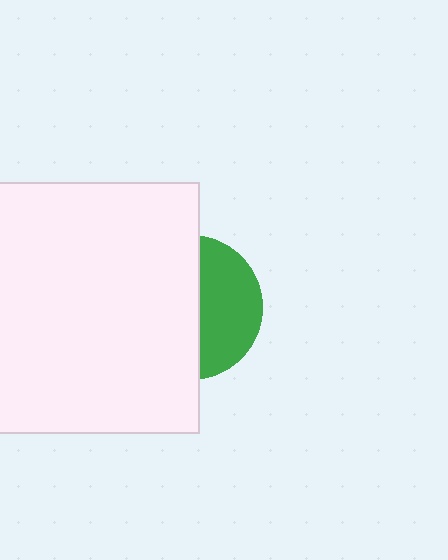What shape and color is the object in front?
The object in front is a white rectangle.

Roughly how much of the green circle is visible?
A small part of it is visible (roughly 42%).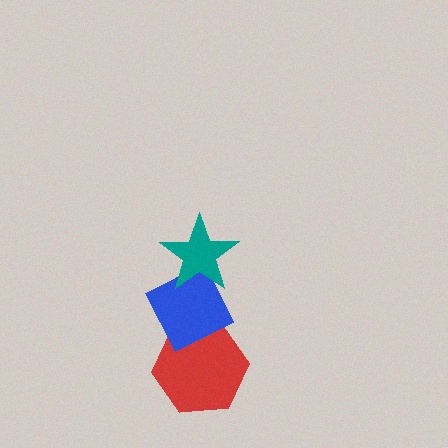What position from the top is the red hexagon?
The red hexagon is 3rd from the top.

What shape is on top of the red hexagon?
The blue diamond is on top of the red hexagon.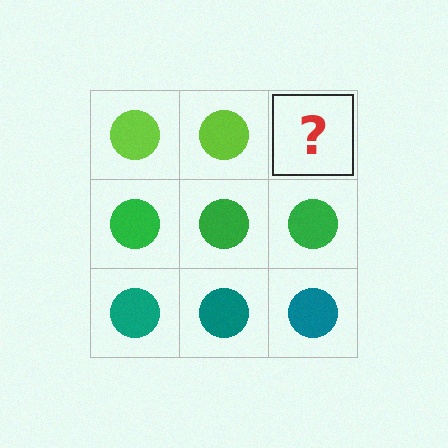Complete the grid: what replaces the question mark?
The question mark should be replaced with a lime circle.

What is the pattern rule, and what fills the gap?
The rule is that each row has a consistent color. The gap should be filled with a lime circle.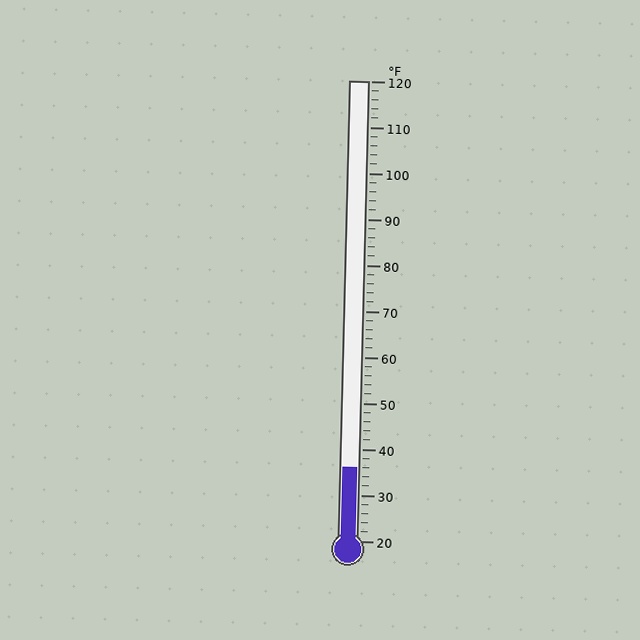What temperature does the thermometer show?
The thermometer shows approximately 36°F.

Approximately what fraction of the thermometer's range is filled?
The thermometer is filled to approximately 15% of its range.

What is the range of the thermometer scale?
The thermometer scale ranges from 20°F to 120°F.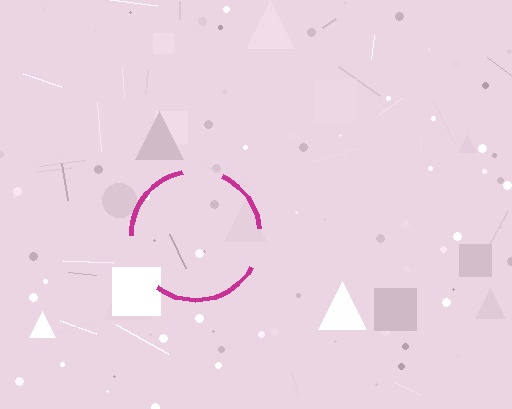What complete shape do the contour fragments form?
The contour fragments form a circle.